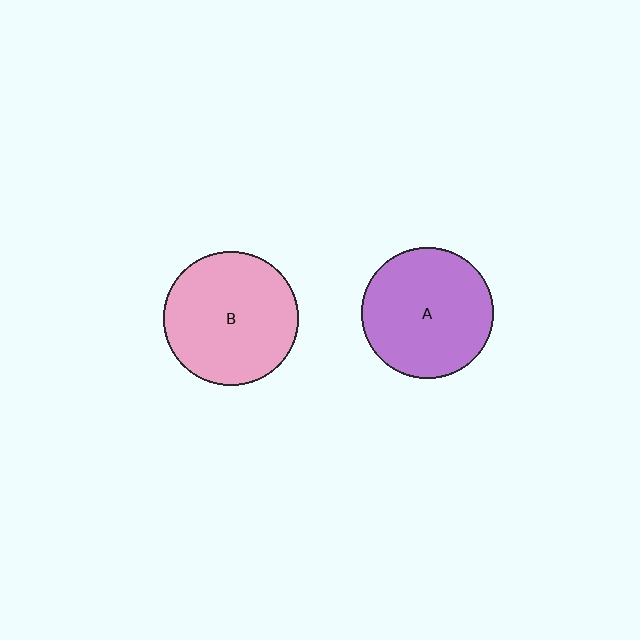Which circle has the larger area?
Circle B (pink).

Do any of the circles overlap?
No, none of the circles overlap.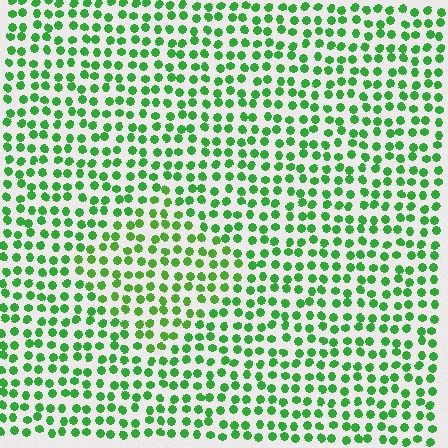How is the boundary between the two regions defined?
The boundary is defined purely by a slight shift in hue (about 18 degrees). Spacing, size, and orientation are identical on both sides.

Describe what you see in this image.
The image is filled with small green elements in a uniform arrangement. A diamond-shaped region is visible where the elements are tinted to a slightly different hue, forming a subtle color boundary.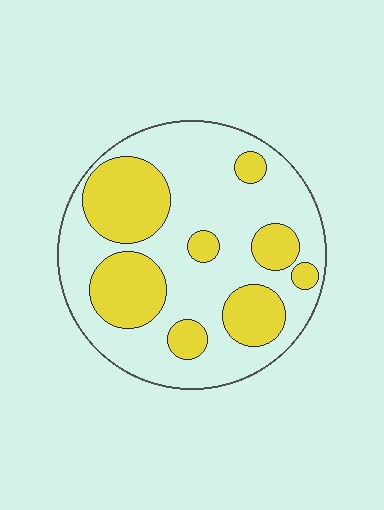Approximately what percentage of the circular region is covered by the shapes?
Approximately 35%.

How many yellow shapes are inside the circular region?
8.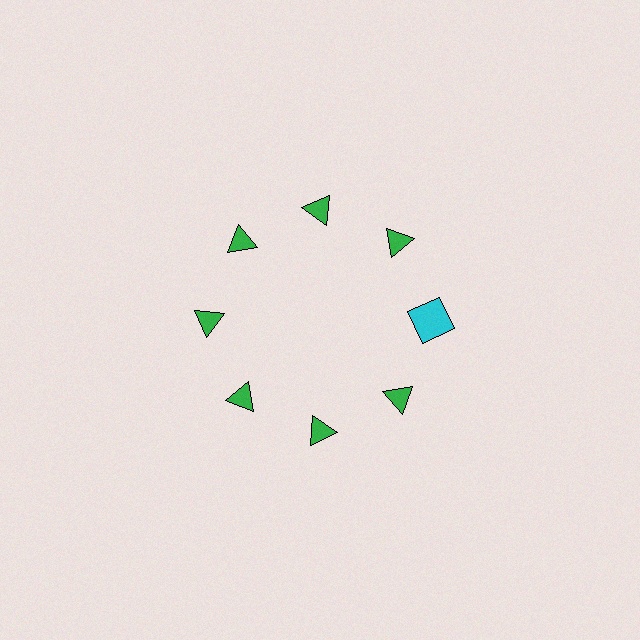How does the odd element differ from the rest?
It differs in both color (cyan instead of green) and shape (square instead of triangle).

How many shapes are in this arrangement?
There are 8 shapes arranged in a ring pattern.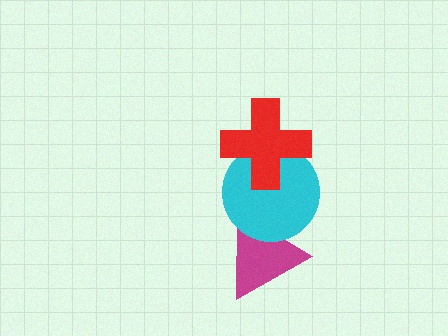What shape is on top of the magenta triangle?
The cyan circle is on top of the magenta triangle.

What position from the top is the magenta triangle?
The magenta triangle is 3rd from the top.